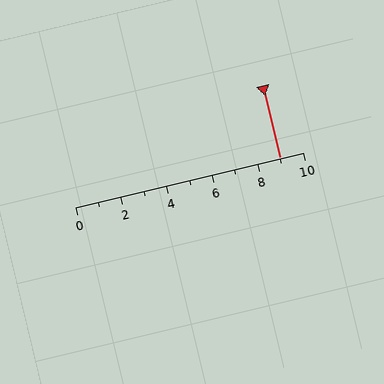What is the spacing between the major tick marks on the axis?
The major ticks are spaced 2 apart.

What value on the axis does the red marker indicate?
The marker indicates approximately 9.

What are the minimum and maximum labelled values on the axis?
The axis runs from 0 to 10.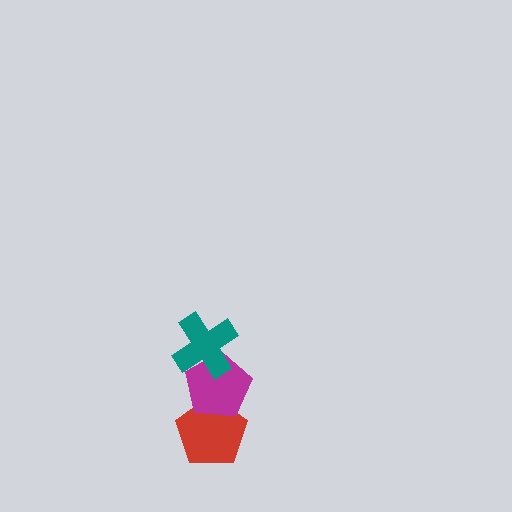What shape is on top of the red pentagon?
The magenta pentagon is on top of the red pentagon.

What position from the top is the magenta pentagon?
The magenta pentagon is 2nd from the top.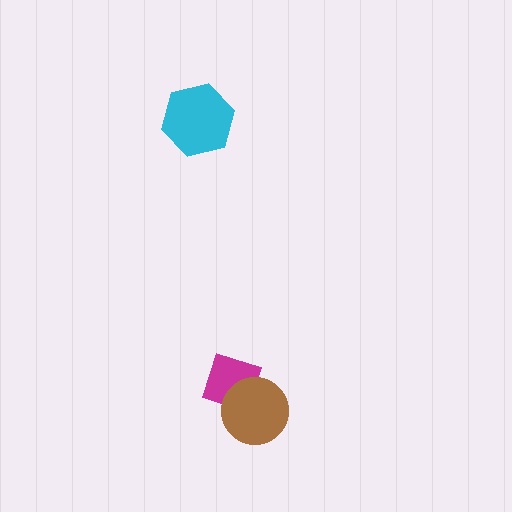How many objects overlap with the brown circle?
1 object overlaps with the brown circle.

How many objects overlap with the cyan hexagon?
0 objects overlap with the cyan hexagon.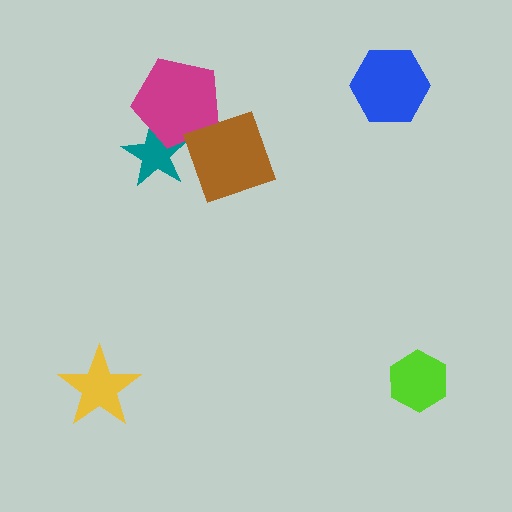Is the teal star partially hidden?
Yes, it is partially covered by another shape.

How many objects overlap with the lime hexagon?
0 objects overlap with the lime hexagon.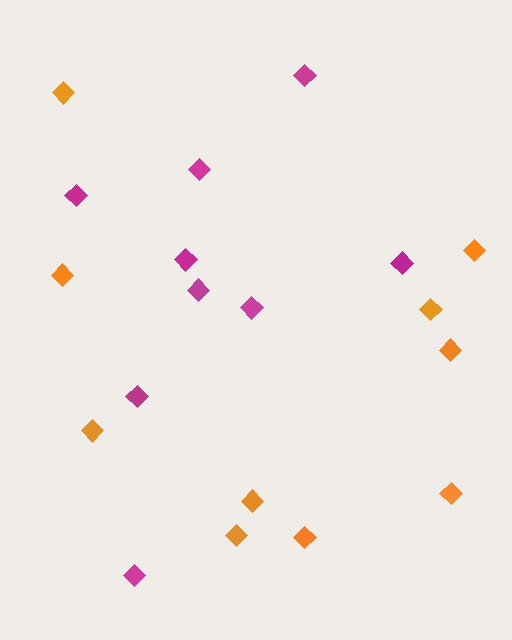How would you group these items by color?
There are 2 groups: one group of orange diamonds (10) and one group of magenta diamonds (9).